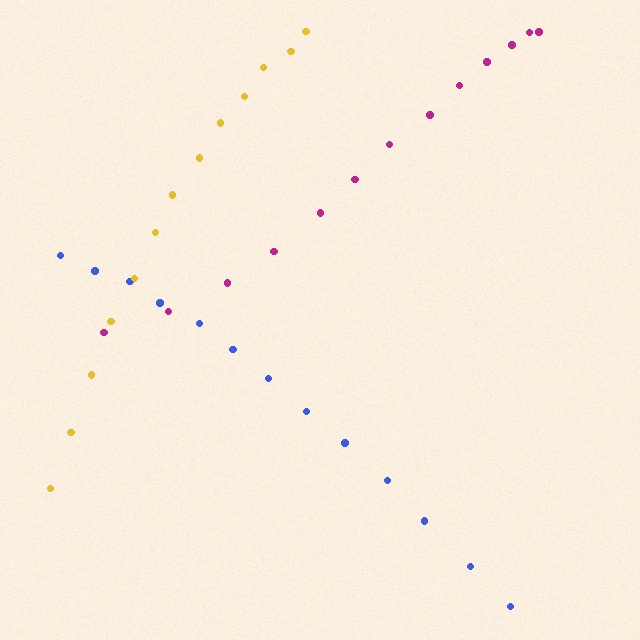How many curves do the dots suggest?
There are 3 distinct paths.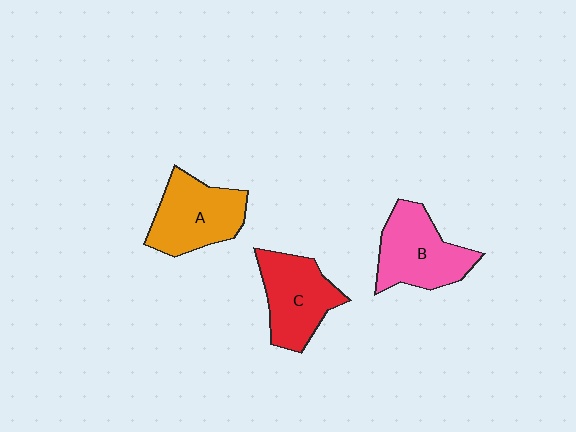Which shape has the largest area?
Shape B (pink).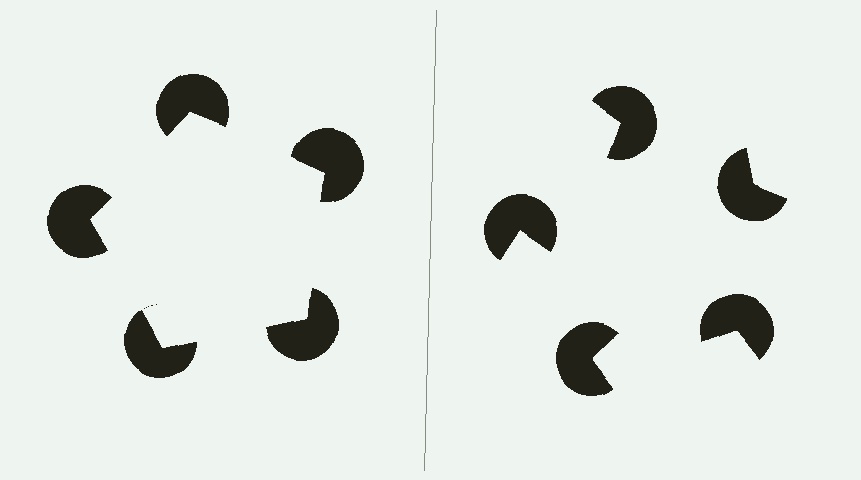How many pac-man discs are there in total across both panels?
10 — 5 on each side.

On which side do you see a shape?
An illusory pentagon appears on the left side. On the right side the wedge cuts are rotated, so no coherent shape forms.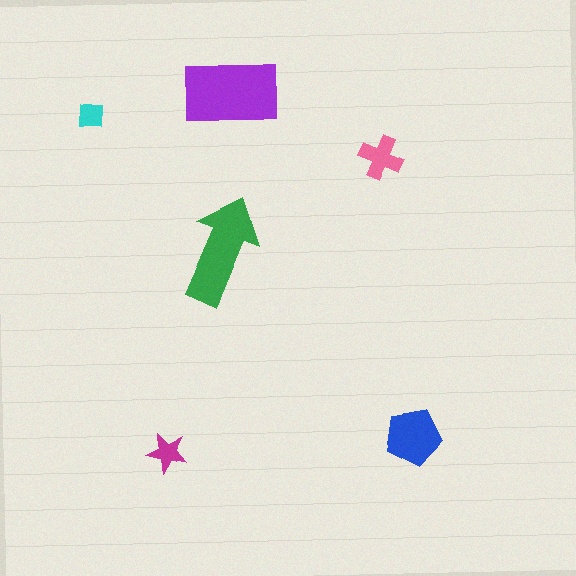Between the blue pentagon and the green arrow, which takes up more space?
The green arrow.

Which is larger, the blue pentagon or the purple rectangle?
The purple rectangle.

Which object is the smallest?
The cyan square.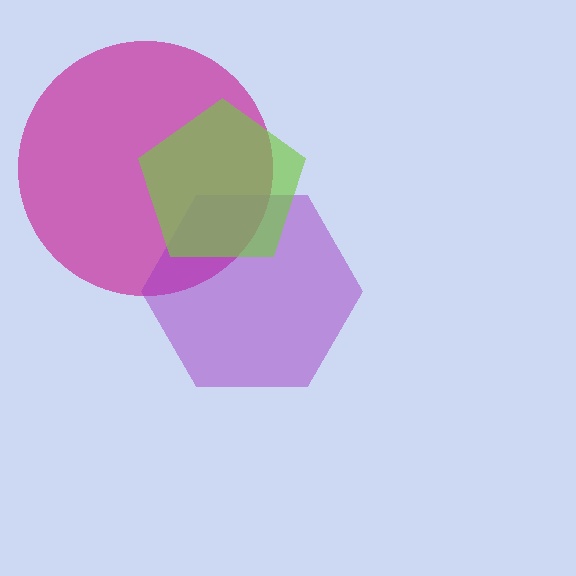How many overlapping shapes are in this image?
There are 3 overlapping shapes in the image.